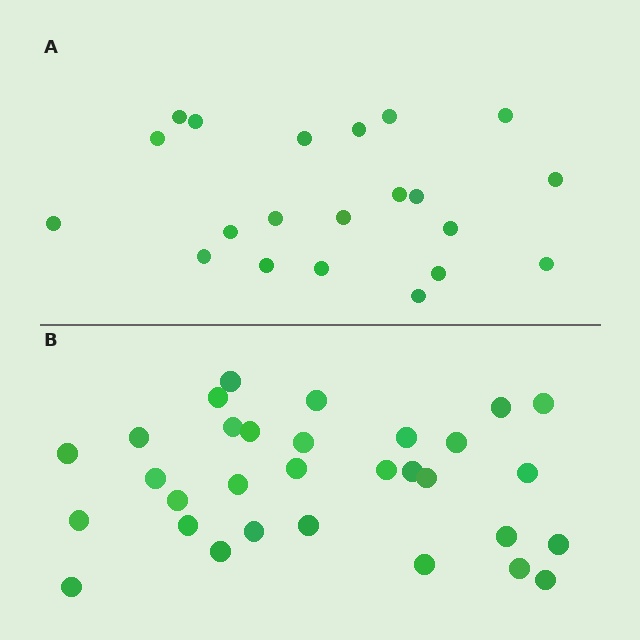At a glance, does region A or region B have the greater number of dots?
Region B (the bottom region) has more dots.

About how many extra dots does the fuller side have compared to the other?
Region B has roughly 10 or so more dots than region A.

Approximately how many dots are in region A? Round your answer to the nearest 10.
About 20 dots. (The exact count is 21, which rounds to 20.)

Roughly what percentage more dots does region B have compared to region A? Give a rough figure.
About 50% more.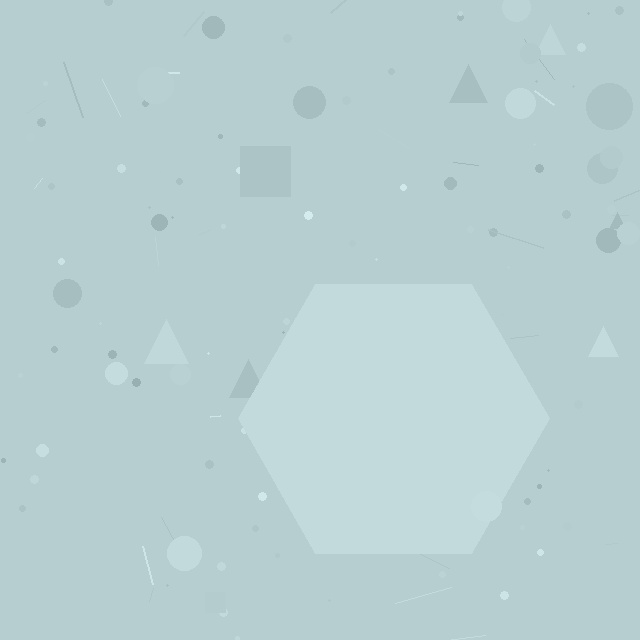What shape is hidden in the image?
A hexagon is hidden in the image.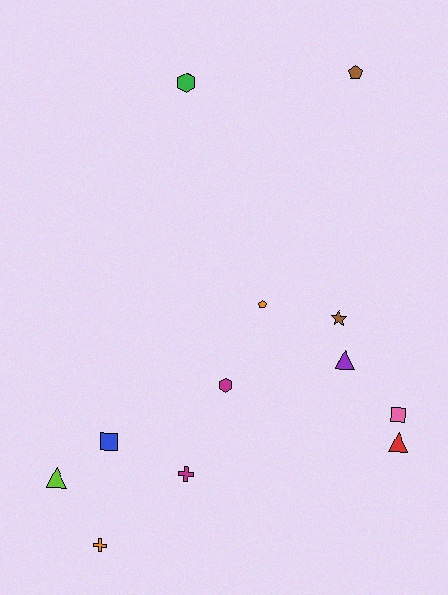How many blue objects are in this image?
There is 1 blue object.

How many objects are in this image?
There are 12 objects.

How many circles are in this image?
There are no circles.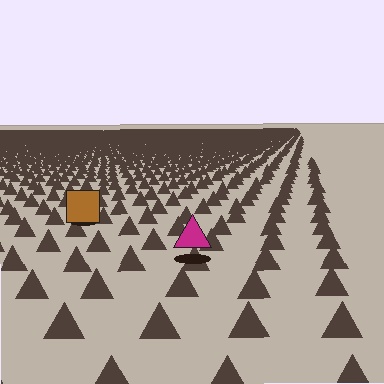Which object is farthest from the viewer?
The brown square is farthest from the viewer. It appears smaller and the ground texture around it is denser.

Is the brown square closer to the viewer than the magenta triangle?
No. The magenta triangle is closer — you can tell from the texture gradient: the ground texture is coarser near it.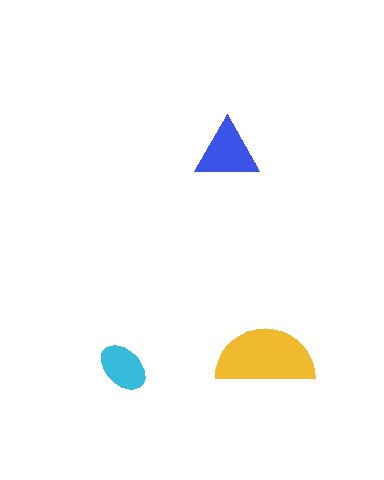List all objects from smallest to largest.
The cyan ellipse, the blue triangle, the yellow semicircle.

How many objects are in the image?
There are 3 objects in the image.